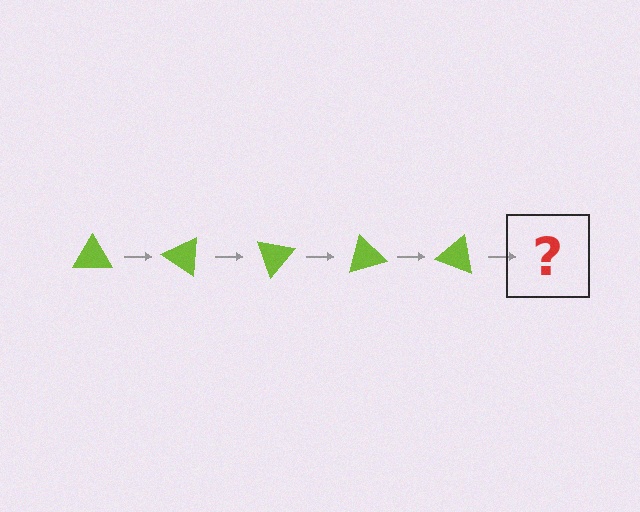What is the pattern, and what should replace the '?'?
The pattern is that the triangle rotates 35 degrees each step. The '?' should be a lime triangle rotated 175 degrees.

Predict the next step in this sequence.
The next step is a lime triangle rotated 175 degrees.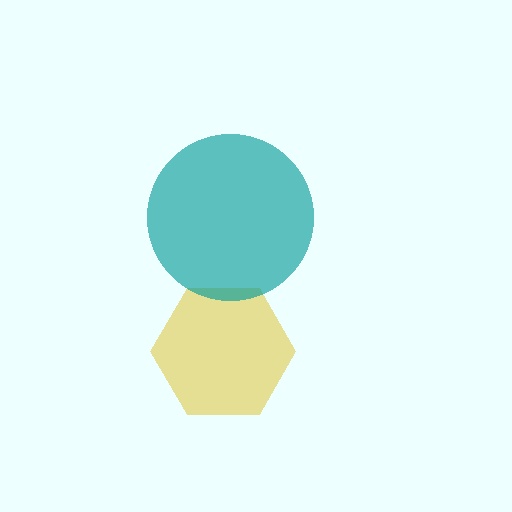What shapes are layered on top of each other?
The layered shapes are: a yellow hexagon, a teal circle.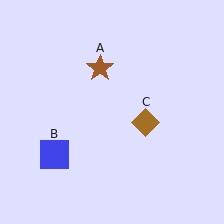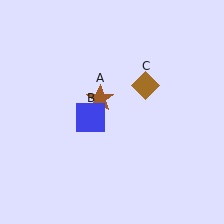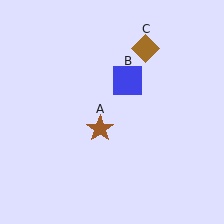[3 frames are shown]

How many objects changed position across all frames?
3 objects changed position: brown star (object A), blue square (object B), brown diamond (object C).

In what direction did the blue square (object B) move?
The blue square (object B) moved up and to the right.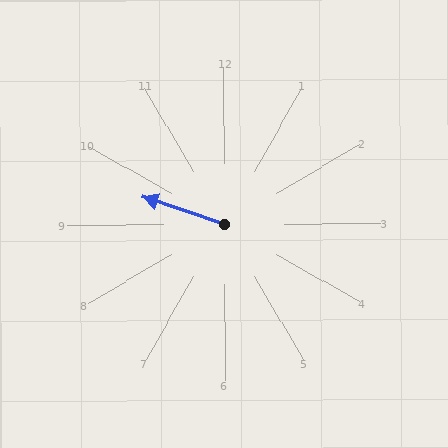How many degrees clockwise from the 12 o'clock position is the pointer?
Approximately 289 degrees.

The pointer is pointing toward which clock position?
Roughly 10 o'clock.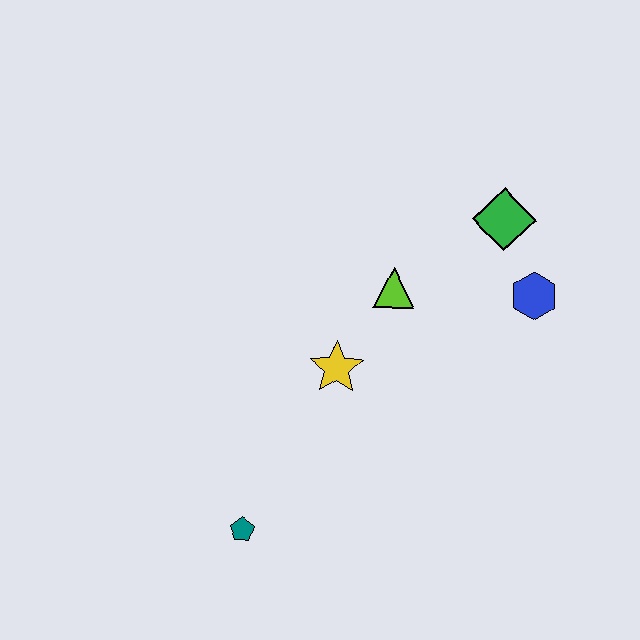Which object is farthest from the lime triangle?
The teal pentagon is farthest from the lime triangle.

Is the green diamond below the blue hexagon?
No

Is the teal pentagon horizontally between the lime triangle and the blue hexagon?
No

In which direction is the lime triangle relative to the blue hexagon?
The lime triangle is to the left of the blue hexagon.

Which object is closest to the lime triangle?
The yellow star is closest to the lime triangle.